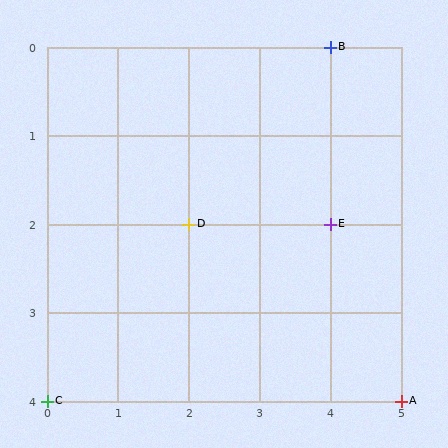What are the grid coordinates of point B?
Point B is at grid coordinates (4, 0).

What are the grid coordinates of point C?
Point C is at grid coordinates (0, 4).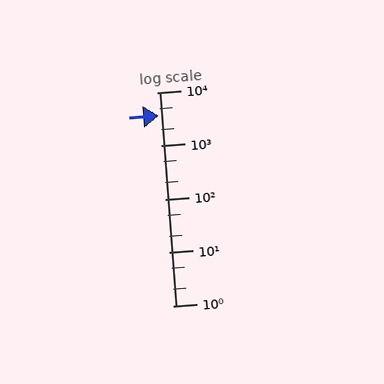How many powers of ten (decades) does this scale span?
The scale spans 4 decades, from 1 to 10000.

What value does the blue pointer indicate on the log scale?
The pointer indicates approximately 3600.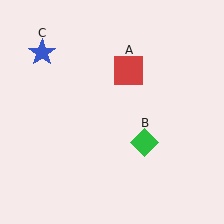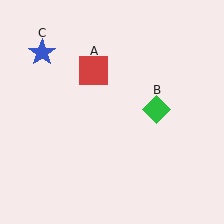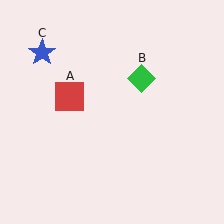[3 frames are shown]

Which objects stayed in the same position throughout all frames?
Blue star (object C) remained stationary.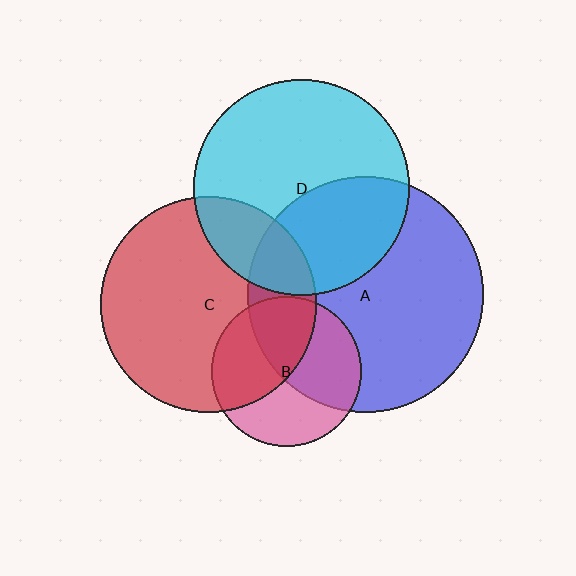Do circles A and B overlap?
Yes.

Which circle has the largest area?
Circle A (blue).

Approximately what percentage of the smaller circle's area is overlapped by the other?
Approximately 50%.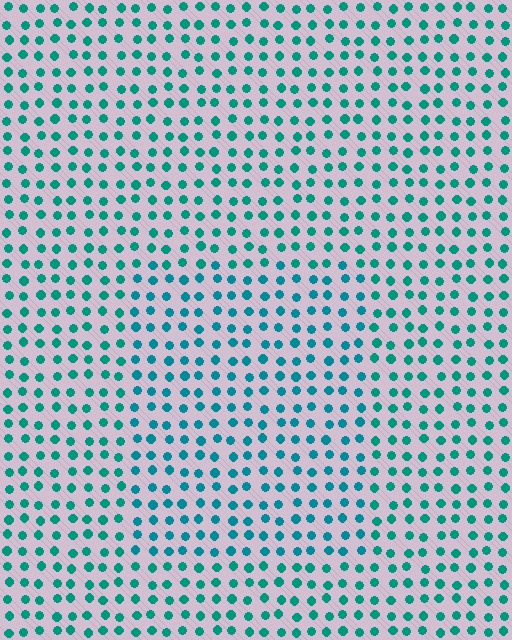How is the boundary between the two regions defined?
The boundary is defined purely by a slight shift in hue (about 15 degrees). Spacing, size, and orientation are identical on both sides.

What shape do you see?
I see a rectangle.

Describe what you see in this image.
The image is filled with small teal elements in a uniform arrangement. A rectangle-shaped region is visible where the elements are tinted to a slightly different hue, forming a subtle color boundary.